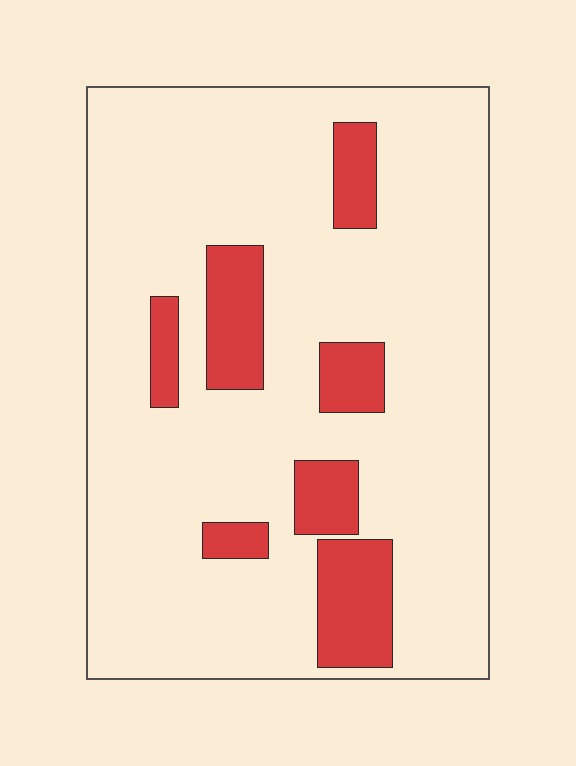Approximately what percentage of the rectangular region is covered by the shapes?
Approximately 15%.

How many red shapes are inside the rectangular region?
7.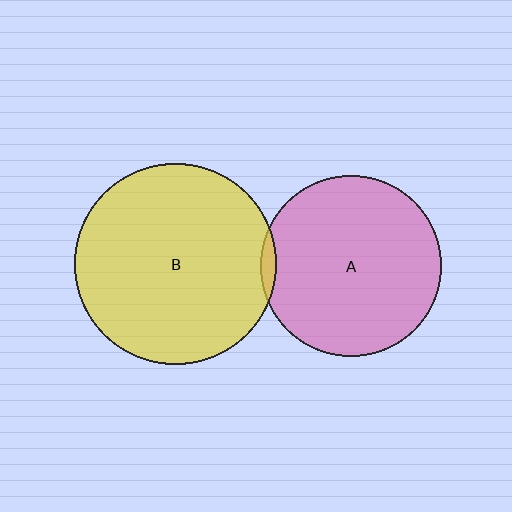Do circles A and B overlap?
Yes.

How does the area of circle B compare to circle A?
Approximately 1.2 times.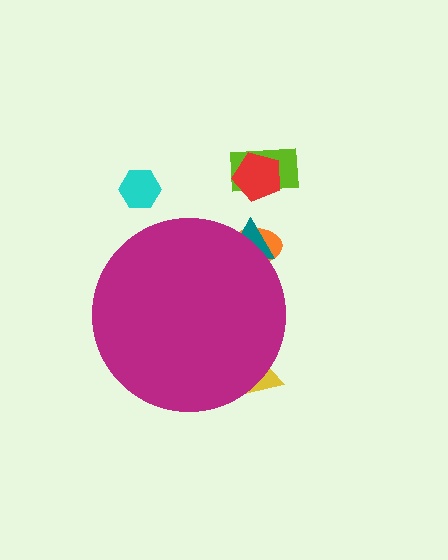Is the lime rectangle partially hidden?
No, the lime rectangle is fully visible.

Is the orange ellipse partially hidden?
Yes, the orange ellipse is partially hidden behind the magenta circle.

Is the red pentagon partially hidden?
No, the red pentagon is fully visible.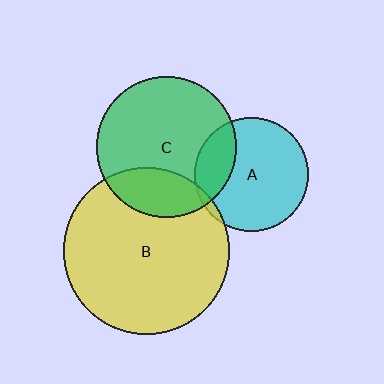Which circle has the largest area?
Circle B (yellow).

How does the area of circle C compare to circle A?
Approximately 1.5 times.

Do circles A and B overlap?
Yes.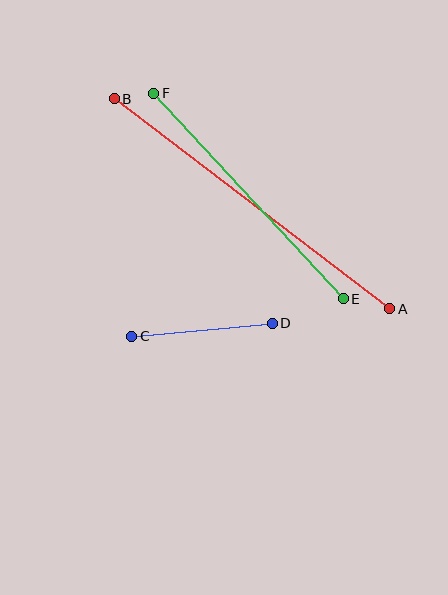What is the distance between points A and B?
The distance is approximately 346 pixels.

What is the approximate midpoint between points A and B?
The midpoint is at approximately (252, 204) pixels.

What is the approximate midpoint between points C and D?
The midpoint is at approximately (202, 330) pixels.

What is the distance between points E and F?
The distance is approximately 280 pixels.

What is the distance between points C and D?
The distance is approximately 141 pixels.